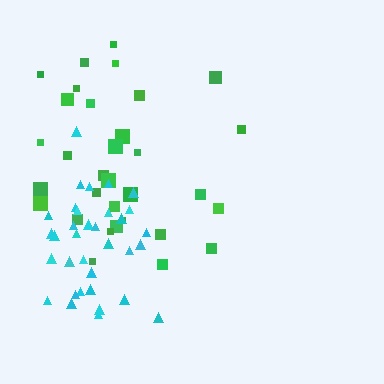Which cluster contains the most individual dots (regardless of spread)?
Cyan (34).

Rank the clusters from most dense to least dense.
cyan, green.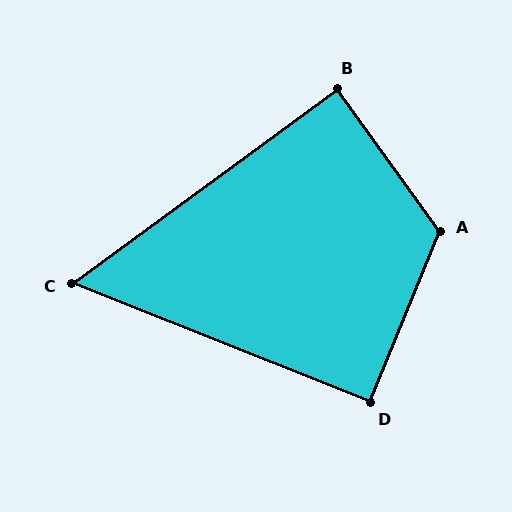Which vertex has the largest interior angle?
A, at approximately 122 degrees.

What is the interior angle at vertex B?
Approximately 90 degrees (approximately right).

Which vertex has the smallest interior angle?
C, at approximately 58 degrees.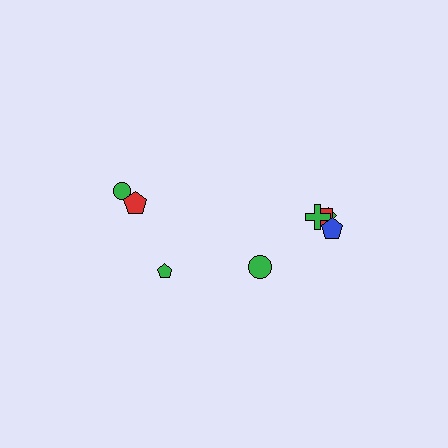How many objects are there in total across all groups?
There are 8 objects.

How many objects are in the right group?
There are 5 objects.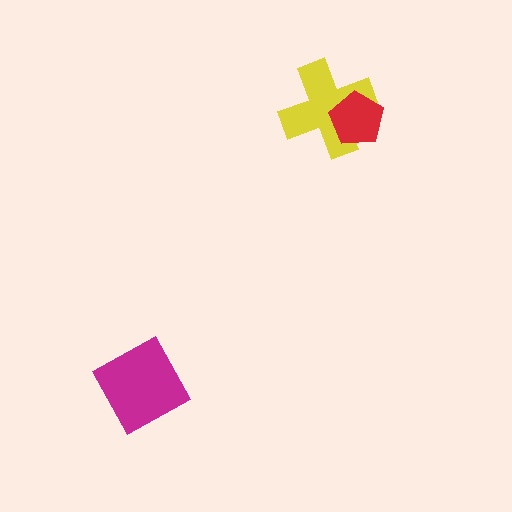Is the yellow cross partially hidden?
Yes, it is partially covered by another shape.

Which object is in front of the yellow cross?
The red pentagon is in front of the yellow cross.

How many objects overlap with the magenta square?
0 objects overlap with the magenta square.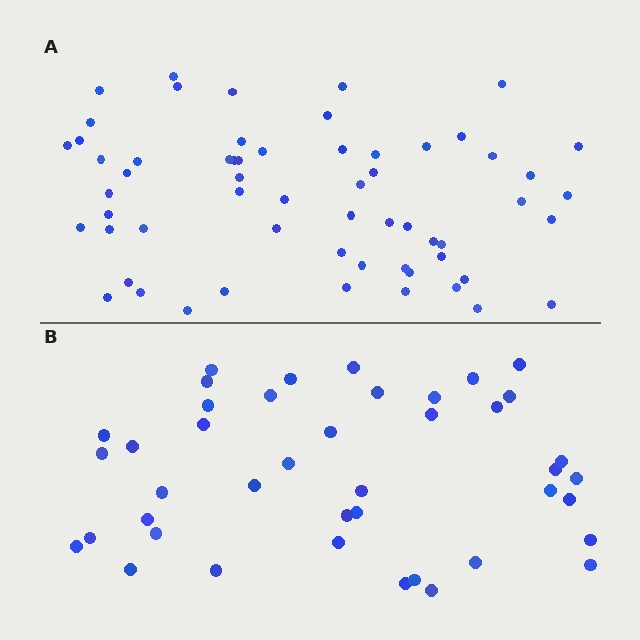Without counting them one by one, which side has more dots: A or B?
Region A (the top region) has more dots.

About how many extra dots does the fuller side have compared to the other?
Region A has approximately 20 more dots than region B.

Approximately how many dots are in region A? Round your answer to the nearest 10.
About 60 dots.